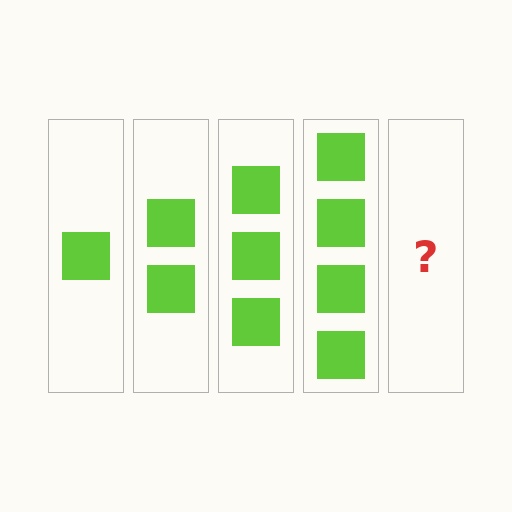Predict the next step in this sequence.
The next step is 5 squares.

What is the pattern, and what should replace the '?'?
The pattern is that each step adds one more square. The '?' should be 5 squares.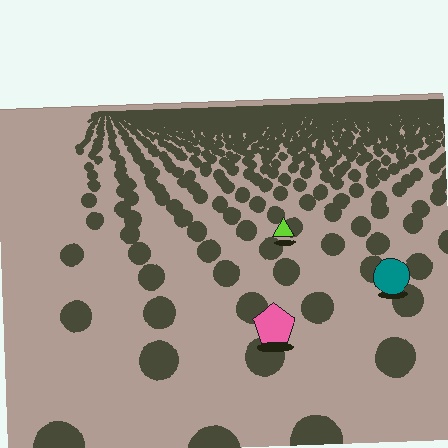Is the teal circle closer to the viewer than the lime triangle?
Yes. The teal circle is closer — you can tell from the texture gradient: the ground texture is coarser near it.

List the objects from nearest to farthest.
From nearest to farthest: the pink pentagon, the teal circle, the lime triangle.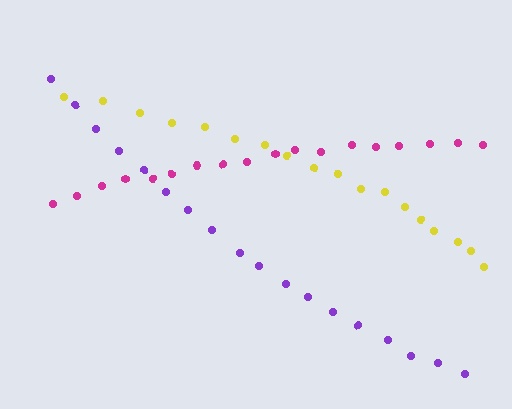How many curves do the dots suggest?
There are 3 distinct paths.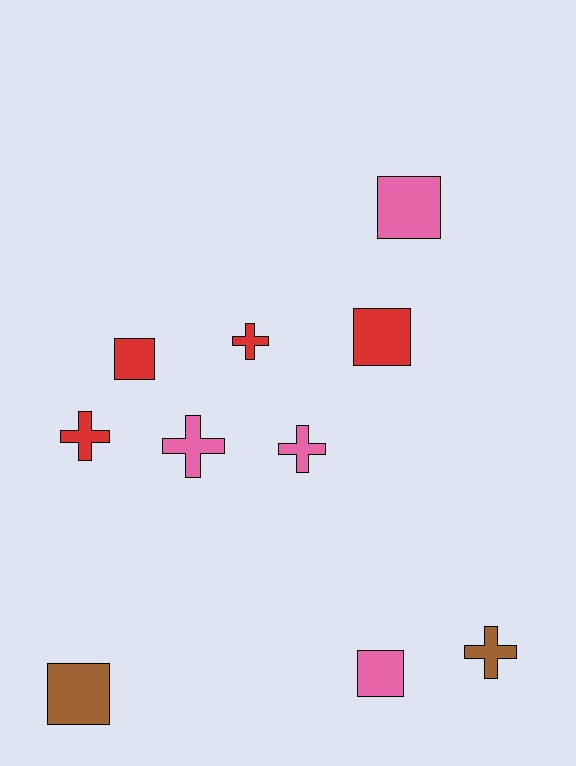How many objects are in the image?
There are 10 objects.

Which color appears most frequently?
Pink, with 4 objects.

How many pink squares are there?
There are 2 pink squares.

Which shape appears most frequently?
Square, with 5 objects.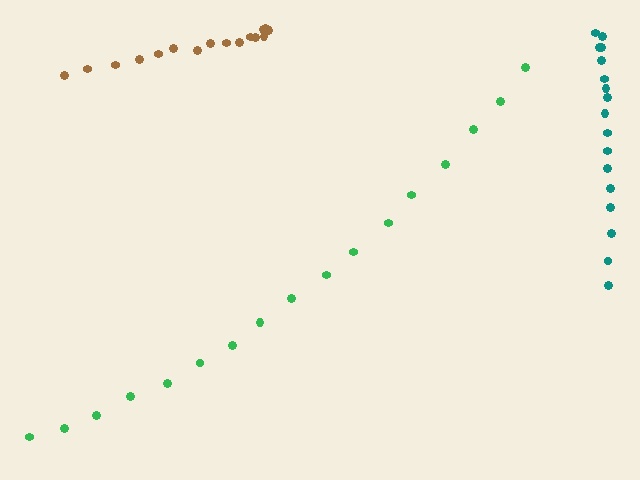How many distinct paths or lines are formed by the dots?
There are 3 distinct paths.